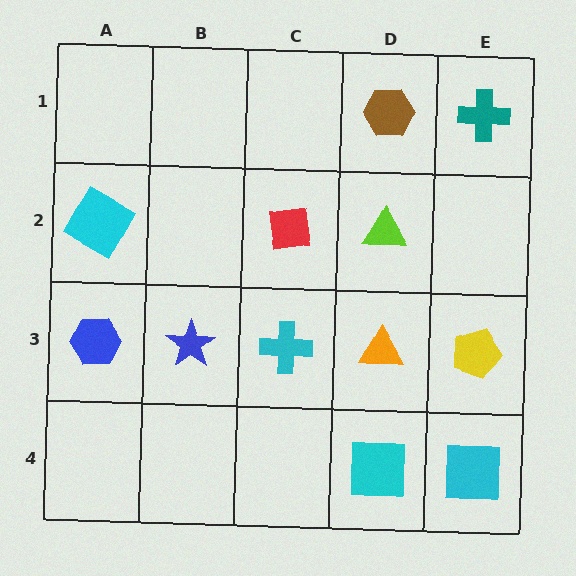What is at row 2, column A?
A cyan square.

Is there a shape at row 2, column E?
No, that cell is empty.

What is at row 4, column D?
A cyan square.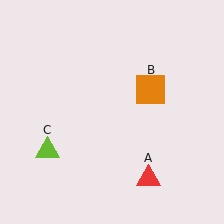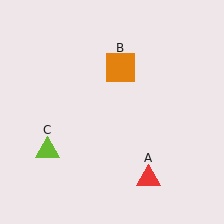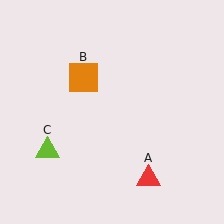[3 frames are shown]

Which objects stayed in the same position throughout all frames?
Red triangle (object A) and lime triangle (object C) remained stationary.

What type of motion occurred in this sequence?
The orange square (object B) rotated counterclockwise around the center of the scene.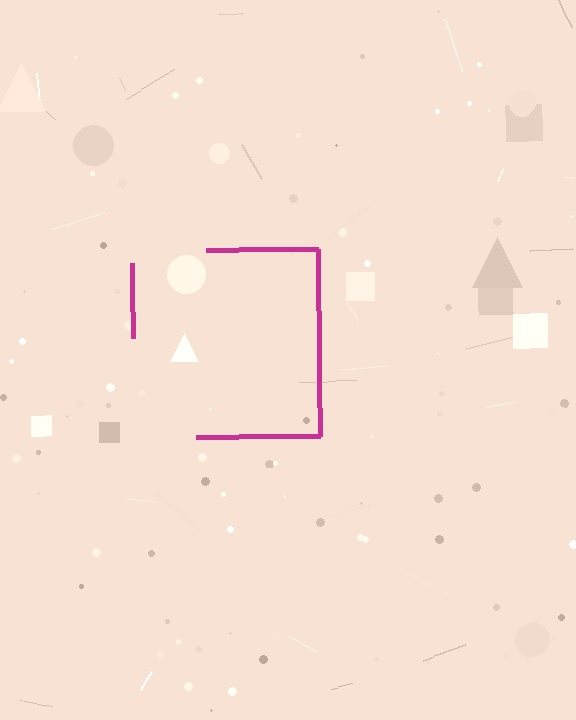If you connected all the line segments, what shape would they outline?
They would outline a square.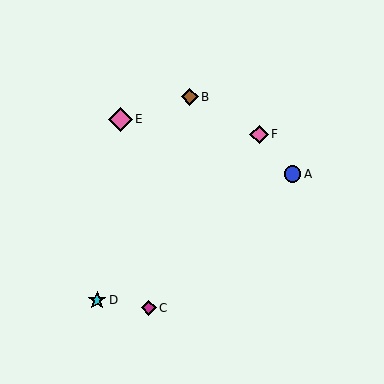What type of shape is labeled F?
Shape F is a pink diamond.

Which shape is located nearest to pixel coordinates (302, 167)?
The blue circle (labeled A) at (293, 174) is nearest to that location.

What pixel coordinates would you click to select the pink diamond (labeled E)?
Click at (121, 119) to select the pink diamond E.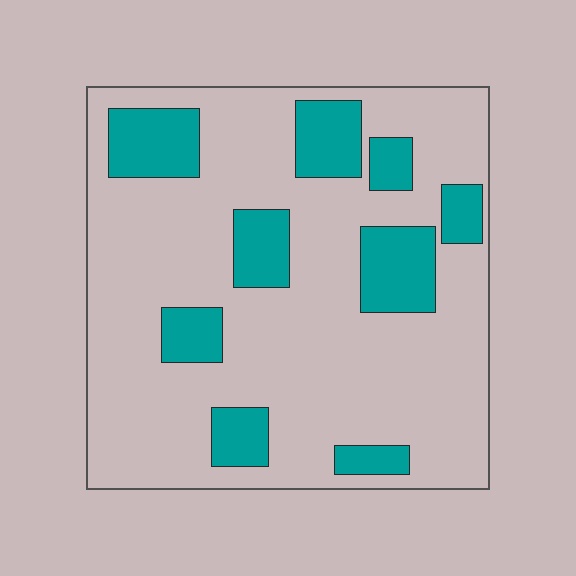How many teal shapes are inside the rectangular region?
9.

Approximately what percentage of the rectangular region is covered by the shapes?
Approximately 25%.